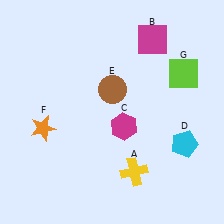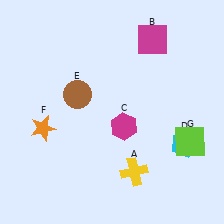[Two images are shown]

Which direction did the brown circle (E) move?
The brown circle (E) moved left.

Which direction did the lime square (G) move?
The lime square (G) moved down.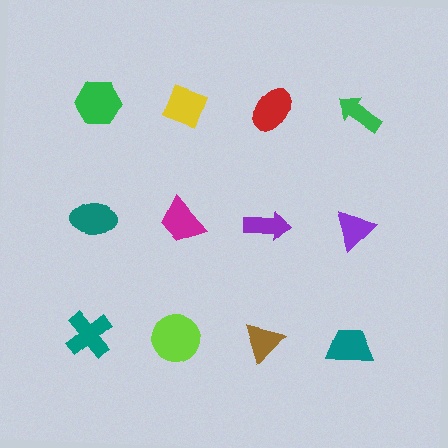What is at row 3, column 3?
A brown triangle.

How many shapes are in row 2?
4 shapes.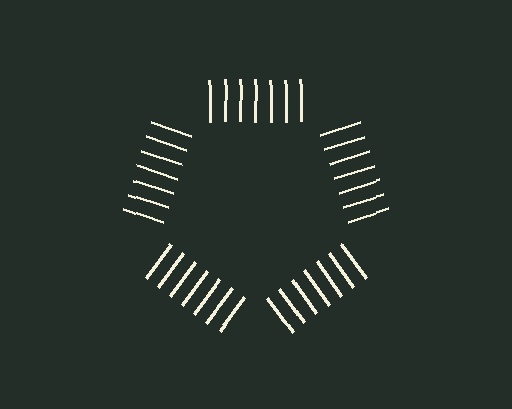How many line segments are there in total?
35 — 7 along each of the 5 edges.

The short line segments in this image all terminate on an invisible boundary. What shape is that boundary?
An illusory pentagon — the line segments terminate on its edges but no continuous stroke is drawn.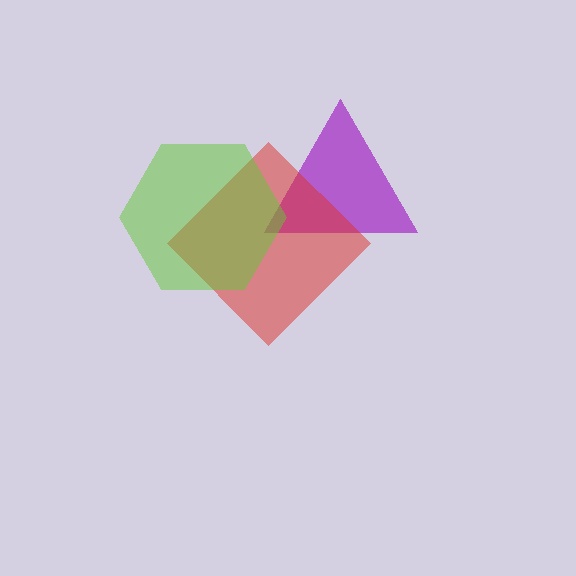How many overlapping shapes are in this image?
There are 3 overlapping shapes in the image.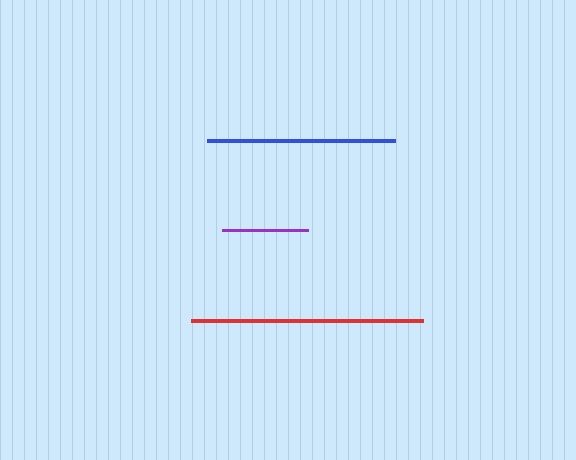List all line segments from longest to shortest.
From longest to shortest: red, blue, purple.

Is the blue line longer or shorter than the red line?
The red line is longer than the blue line.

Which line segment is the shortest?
The purple line is the shortest at approximately 86 pixels.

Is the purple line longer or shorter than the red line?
The red line is longer than the purple line.